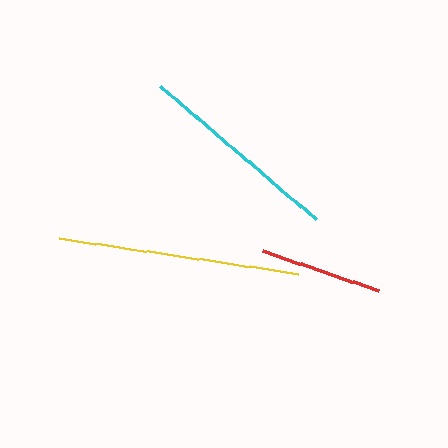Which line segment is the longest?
The yellow line is the longest at approximately 242 pixels.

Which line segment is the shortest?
The red line is the shortest at approximately 124 pixels.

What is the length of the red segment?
The red segment is approximately 124 pixels long.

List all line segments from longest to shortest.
From longest to shortest: yellow, cyan, red.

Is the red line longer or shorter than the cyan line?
The cyan line is longer than the red line.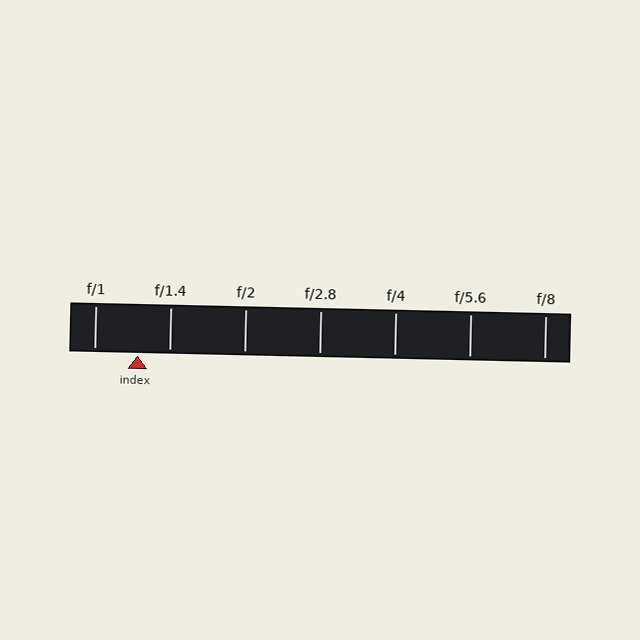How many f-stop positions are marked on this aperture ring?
There are 7 f-stop positions marked.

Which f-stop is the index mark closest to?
The index mark is closest to f/1.4.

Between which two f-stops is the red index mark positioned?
The index mark is between f/1 and f/1.4.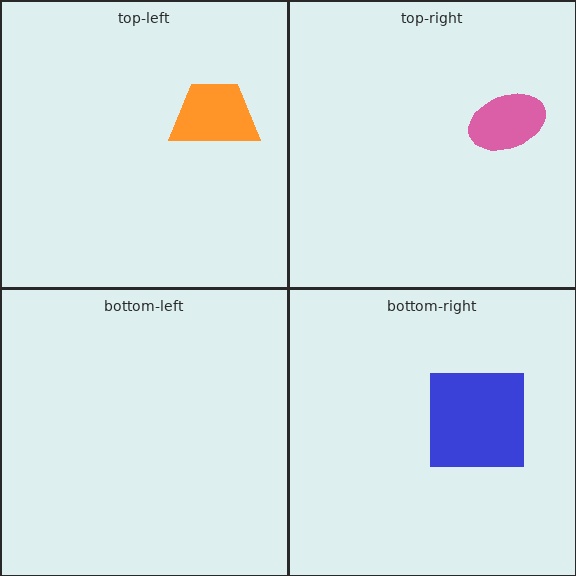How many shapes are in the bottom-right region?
1.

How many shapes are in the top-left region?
1.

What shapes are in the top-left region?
The orange trapezoid.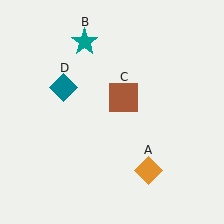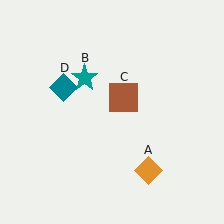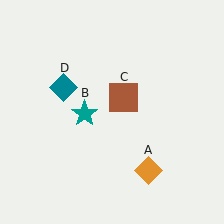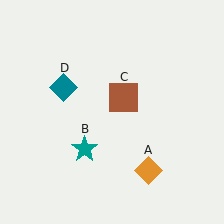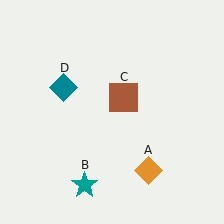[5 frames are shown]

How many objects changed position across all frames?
1 object changed position: teal star (object B).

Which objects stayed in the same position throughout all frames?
Orange diamond (object A) and brown square (object C) and teal diamond (object D) remained stationary.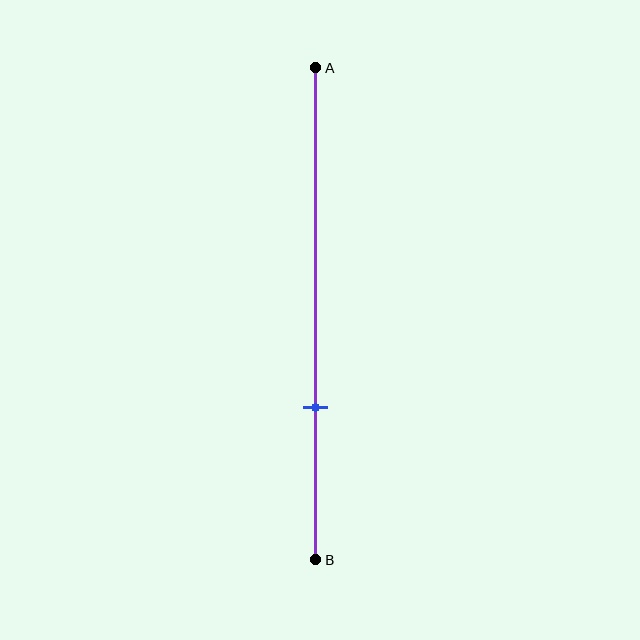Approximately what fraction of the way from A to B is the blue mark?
The blue mark is approximately 70% of the way from A to B.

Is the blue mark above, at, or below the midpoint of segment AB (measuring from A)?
The blue mark is below the midpoint of segment AB.